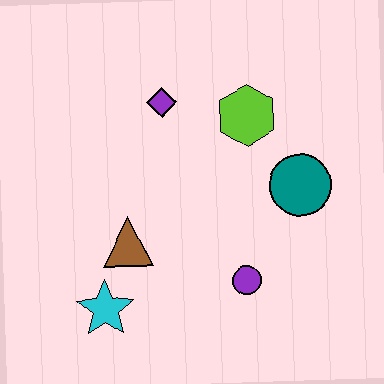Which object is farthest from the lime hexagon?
The cyan star is farthest from the lime hexagon.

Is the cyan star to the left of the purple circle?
Yes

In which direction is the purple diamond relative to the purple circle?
The purple diamond is above the purple circle.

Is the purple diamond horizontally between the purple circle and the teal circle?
No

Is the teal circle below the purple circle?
No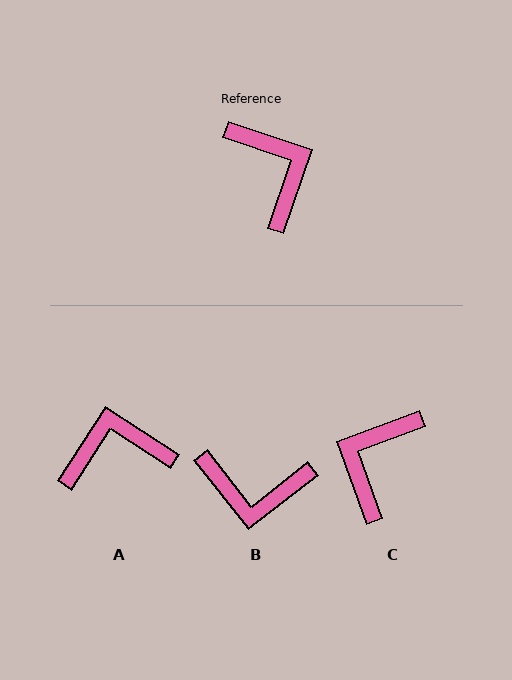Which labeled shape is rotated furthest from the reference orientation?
C, about 129 degrees away.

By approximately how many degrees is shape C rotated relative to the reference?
Approximately 129 degrees counter-clockwise.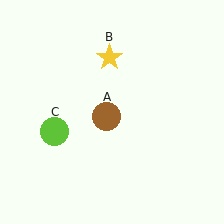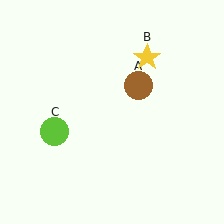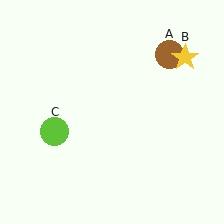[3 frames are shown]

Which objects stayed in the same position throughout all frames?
Lime circle (object C) remained stationary.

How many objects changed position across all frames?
2 objects changed position: brown circle (object A), yellow star (object B).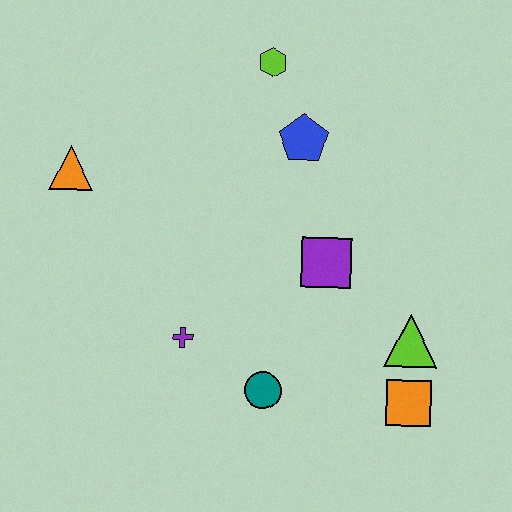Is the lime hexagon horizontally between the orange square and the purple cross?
Yes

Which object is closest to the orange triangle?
The purple cross is closest to the orange triangle.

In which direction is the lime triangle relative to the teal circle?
The lime triangle is to the right of the teal circle.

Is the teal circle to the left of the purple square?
Yes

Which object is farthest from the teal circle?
The lime hexagon is farthest from the teal circle.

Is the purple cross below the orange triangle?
Yes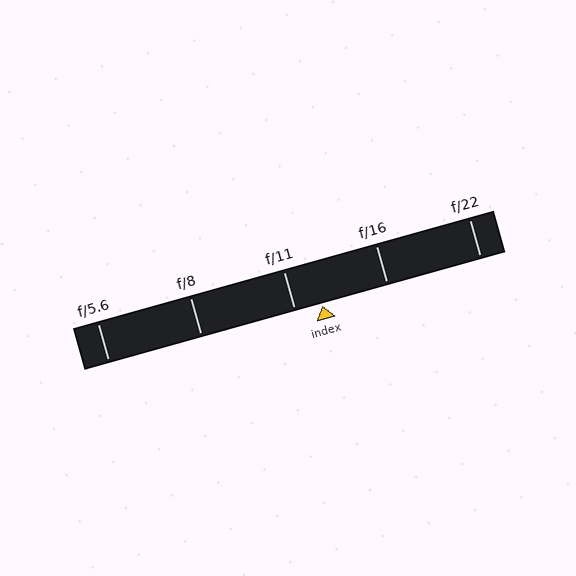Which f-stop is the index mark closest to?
The index mark is closest to f/11.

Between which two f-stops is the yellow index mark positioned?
The index mark is between f/11 and f/16.